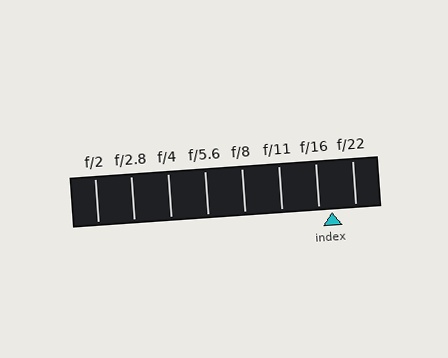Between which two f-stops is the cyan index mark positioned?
The index mark is between f/16 and f/22.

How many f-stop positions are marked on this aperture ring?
There are 8 f-stop positions marked.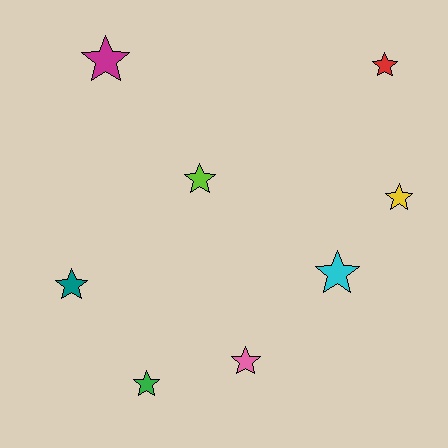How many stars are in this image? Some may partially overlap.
There are 8 stars.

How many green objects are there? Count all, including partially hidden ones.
There is 1 green object.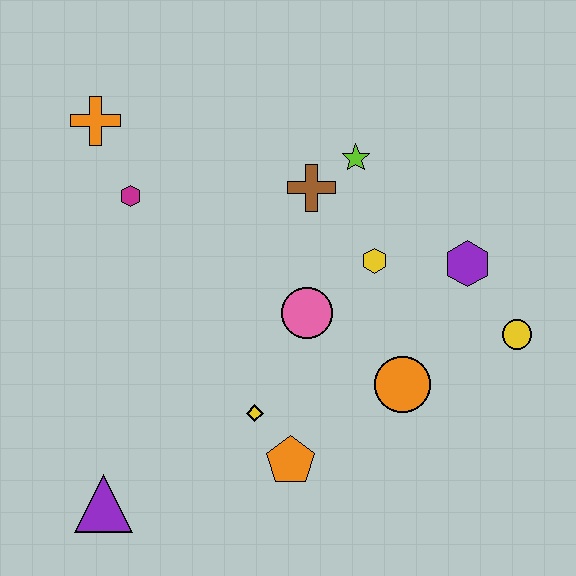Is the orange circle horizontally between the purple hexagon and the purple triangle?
Yes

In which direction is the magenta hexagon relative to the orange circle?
The magenta hexagon is to the left of the orange circle.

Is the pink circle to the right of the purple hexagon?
No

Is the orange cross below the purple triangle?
No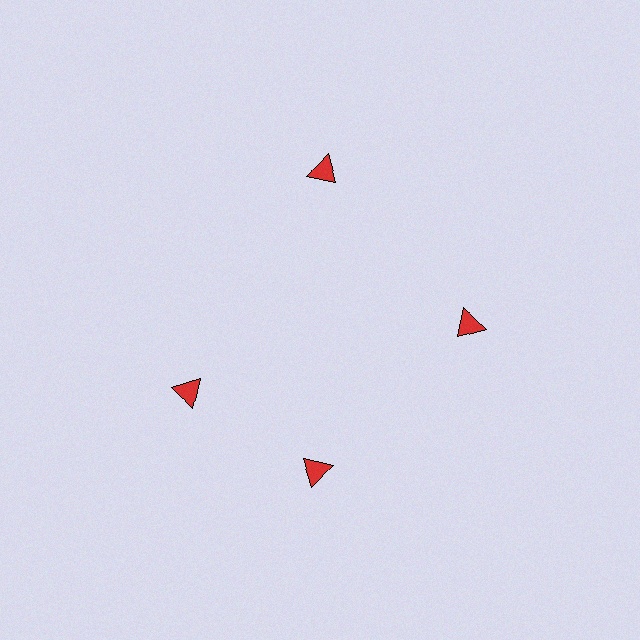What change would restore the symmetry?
The symmetry would be restored by rotating it back into even spacing with its neighbors so that all 4 triangles sit at equal angles and equal distance from the center.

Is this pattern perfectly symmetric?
No. The 4 red triangles are arranged in a ring, but one element near the 9 o'clock position is rotated out of alignment along the ring, breaking the 4-fold rotational symmetry.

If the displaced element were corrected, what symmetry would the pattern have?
It would have 4-fold rotational symmetry — the pattern would map onto itself every 90 degrees.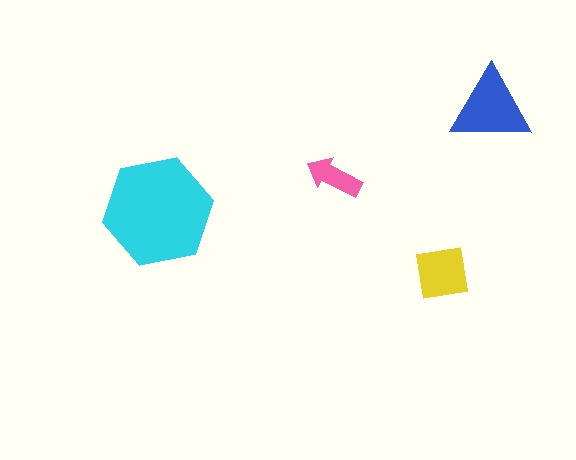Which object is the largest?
The cyan hexagon.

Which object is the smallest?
The pink arrow.